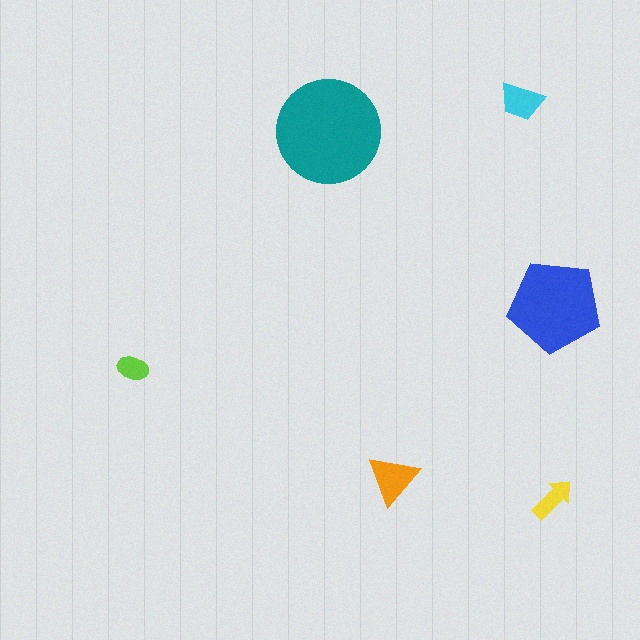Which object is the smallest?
The lime ellipse.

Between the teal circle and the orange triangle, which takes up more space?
The teal circle.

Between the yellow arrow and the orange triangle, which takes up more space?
The orange triangle.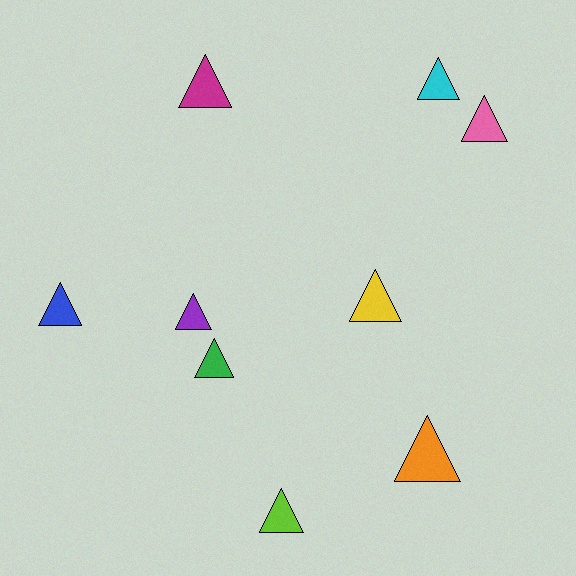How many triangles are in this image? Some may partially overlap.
There are 9 triangles.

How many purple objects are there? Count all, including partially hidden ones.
There is 1 purple object.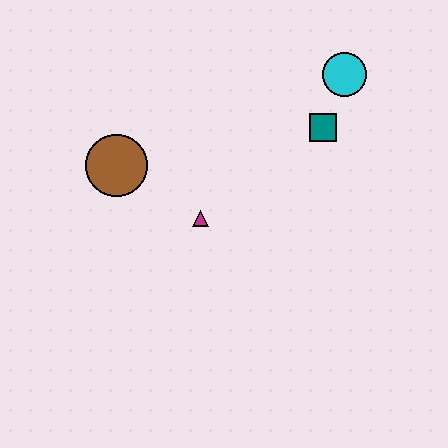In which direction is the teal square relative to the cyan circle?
The teal square is below the cyan circle.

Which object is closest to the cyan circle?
The teal square is closest to the cyan circle.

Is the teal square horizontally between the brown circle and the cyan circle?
Yes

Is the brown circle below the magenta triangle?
No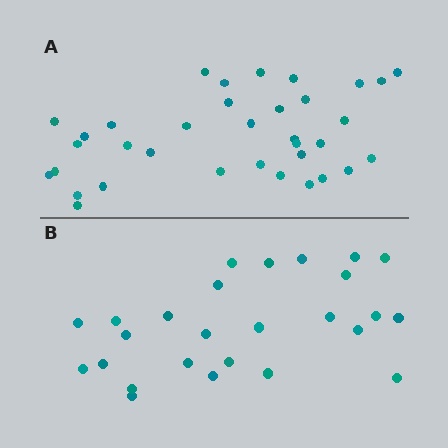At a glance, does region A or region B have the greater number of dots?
Region A (the top region) has more dots.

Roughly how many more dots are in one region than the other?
Region A has roughly 8 or so more dots than region B.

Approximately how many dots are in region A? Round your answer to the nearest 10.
About 40 dots. (The exact count is 35, which rounds to 40.)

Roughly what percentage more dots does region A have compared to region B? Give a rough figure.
About 35% more.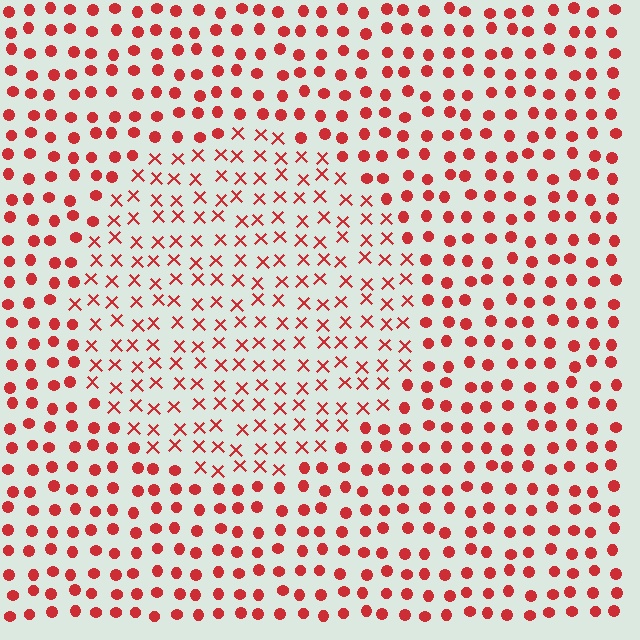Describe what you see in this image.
The image is filled with small red elements arranged in a uniform grid. A circle-shaped region contains X marks, while the surrounding area contains circles. The boundary is defined purely by the change in element shape.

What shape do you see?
I see a circle.